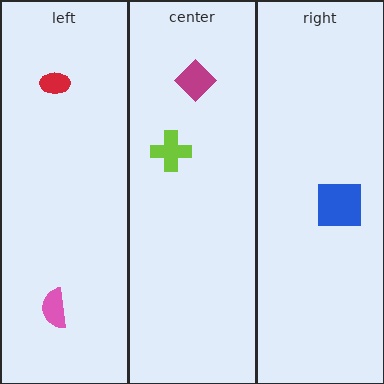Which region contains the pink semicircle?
The left region.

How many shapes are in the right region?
1.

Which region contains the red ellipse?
The left region.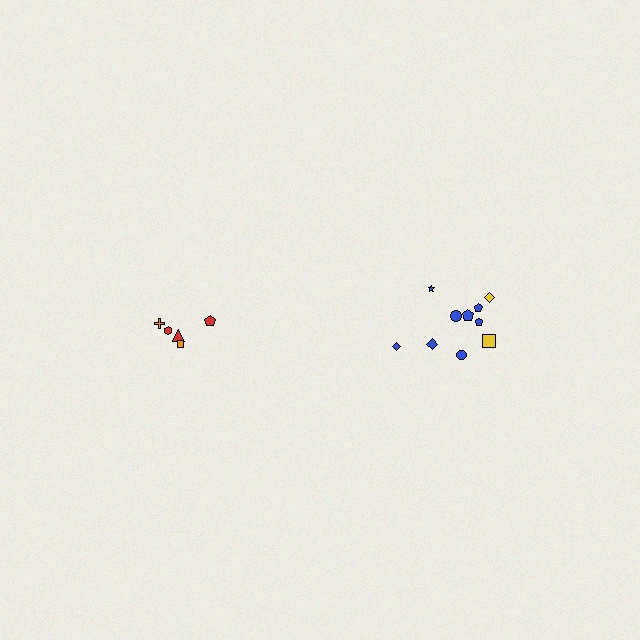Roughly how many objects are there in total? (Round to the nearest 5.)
Roughly 15 objects in total.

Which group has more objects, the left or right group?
The right group.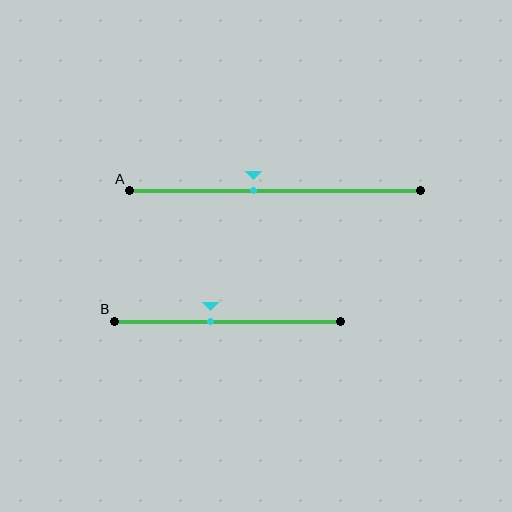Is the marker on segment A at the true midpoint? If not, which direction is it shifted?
No, the marker on segment A is shifted to the left by about 8% of the segment length.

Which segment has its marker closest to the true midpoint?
Segment B has its marker closest to the true midpoint.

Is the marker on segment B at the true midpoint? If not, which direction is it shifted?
No, the marker on segment B is shifted to the left by about 7% of the segment length.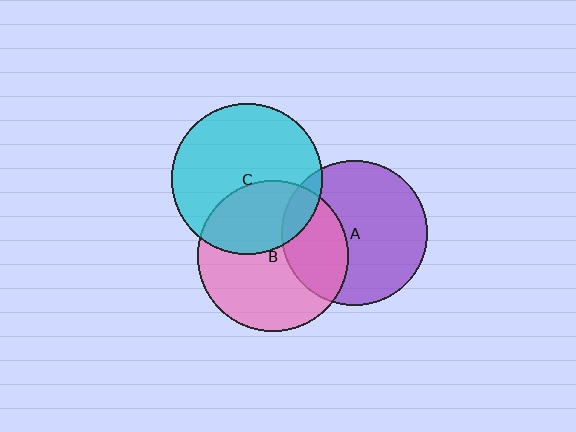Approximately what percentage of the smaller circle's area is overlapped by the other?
Approximately 35%.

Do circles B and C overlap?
Yes.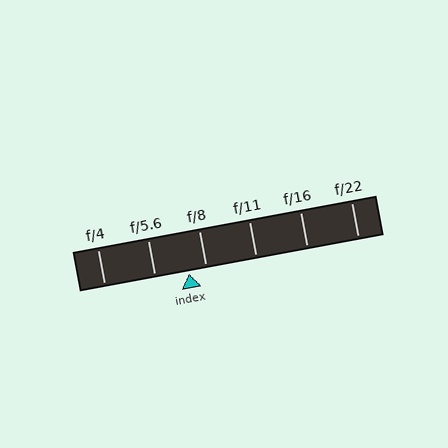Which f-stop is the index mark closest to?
The index mark is closest to f/8.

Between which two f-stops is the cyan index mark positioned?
The index mark is between f/5.6 and f/8.